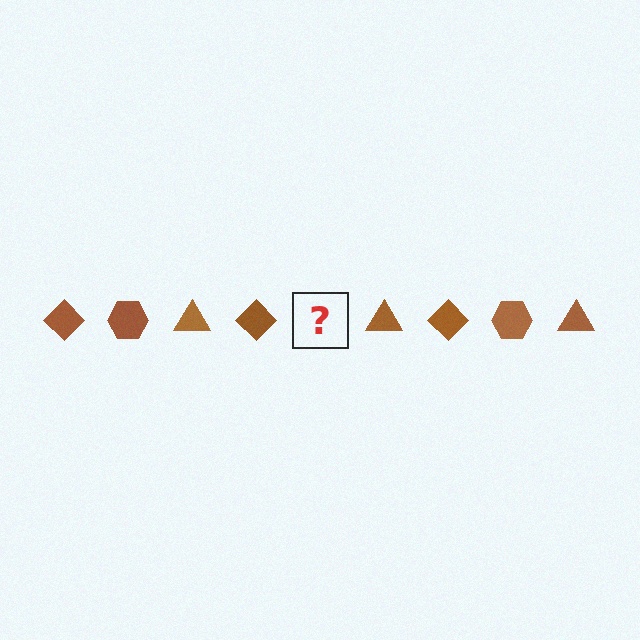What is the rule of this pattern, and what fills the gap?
The rule is that the pattern cycles through diamond, hexagon, triangle shapes in brown. The gap should be filled with a brown hexagon.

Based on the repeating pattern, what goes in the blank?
The blank should be a brown hexagon.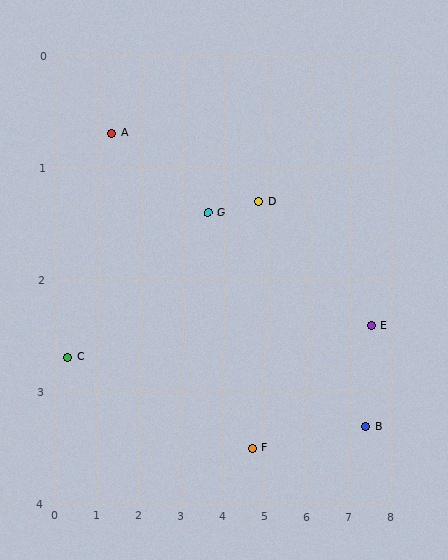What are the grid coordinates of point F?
Point F is at approximately (4.7, 3.5).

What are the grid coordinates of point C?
Point C is at approximately (0.3, 2.7).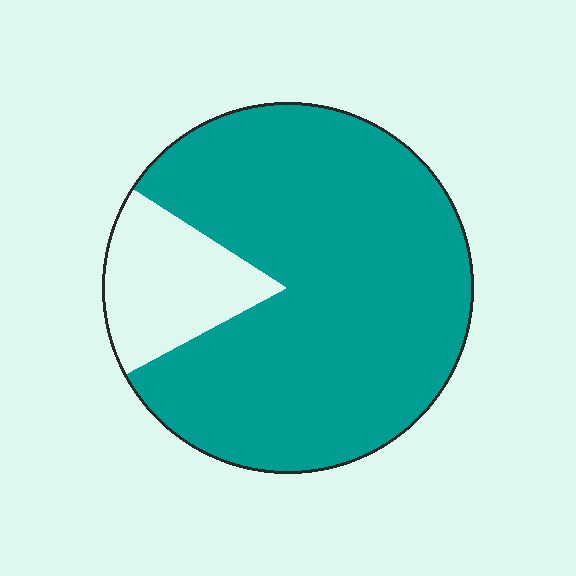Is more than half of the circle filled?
Yes.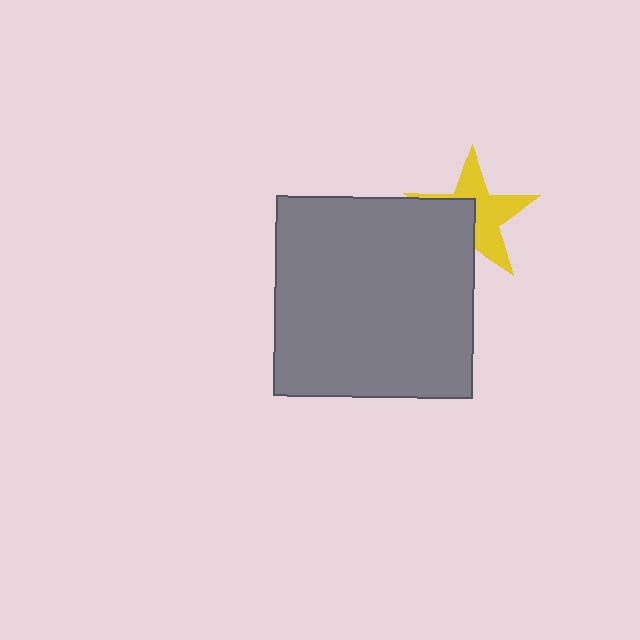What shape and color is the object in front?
The object in front is a gray square.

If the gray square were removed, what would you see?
You would see the complete yellow star.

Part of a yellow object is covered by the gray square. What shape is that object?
It is a star.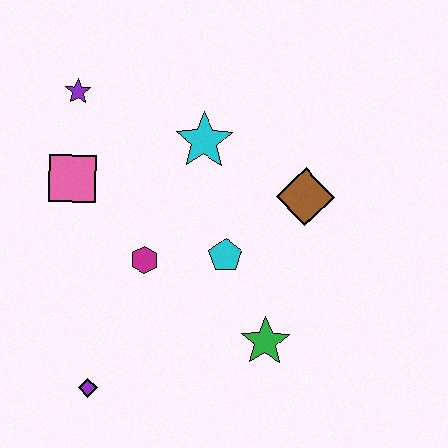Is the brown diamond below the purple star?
Yes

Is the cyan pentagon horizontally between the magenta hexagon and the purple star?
No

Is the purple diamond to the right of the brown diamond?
No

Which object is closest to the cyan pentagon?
The magenta hexagon is closest to the cyan pentagon.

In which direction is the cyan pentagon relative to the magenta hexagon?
The cyan pentagon is to the right of the magenta hexagon.